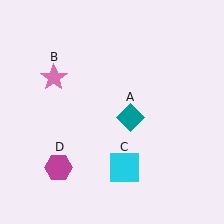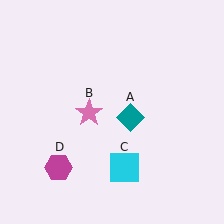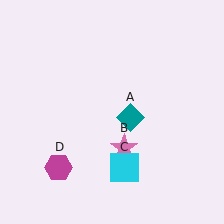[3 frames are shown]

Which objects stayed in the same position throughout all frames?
Teal diamond (object A) and cyan square (object C) and magenta hexagon (object D) remained stationary.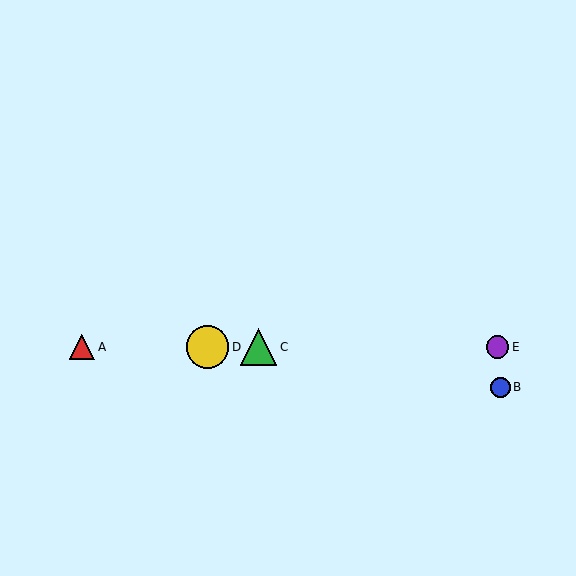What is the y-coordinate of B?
Object B is at y≈387.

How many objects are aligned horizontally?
4 objects (A, C, D, E) are aligned horizontally.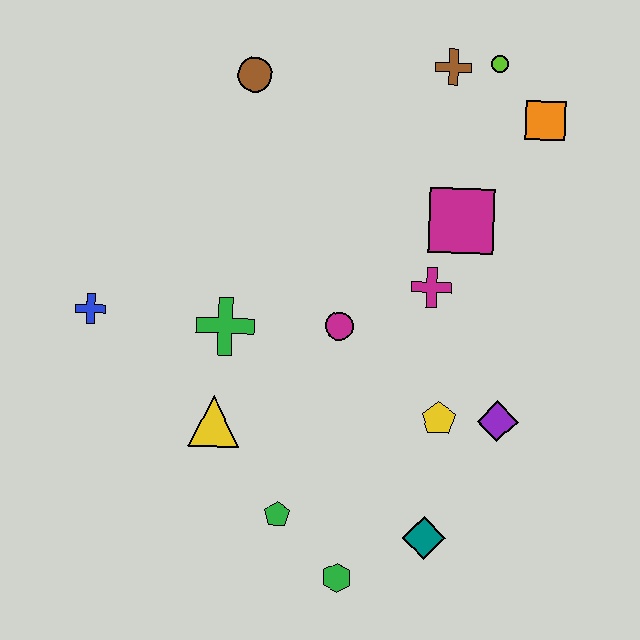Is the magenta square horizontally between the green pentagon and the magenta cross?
No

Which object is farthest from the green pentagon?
The lime circle is farthest from the green pentagon.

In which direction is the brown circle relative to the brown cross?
The brown circle is to the left of the brown cross.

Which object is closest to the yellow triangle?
The green cross is closest to the yellow triangle.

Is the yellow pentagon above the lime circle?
No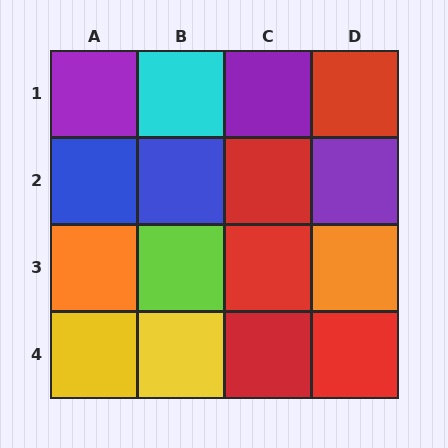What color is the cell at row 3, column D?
Orange.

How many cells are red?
5 cells are red.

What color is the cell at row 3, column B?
Lime.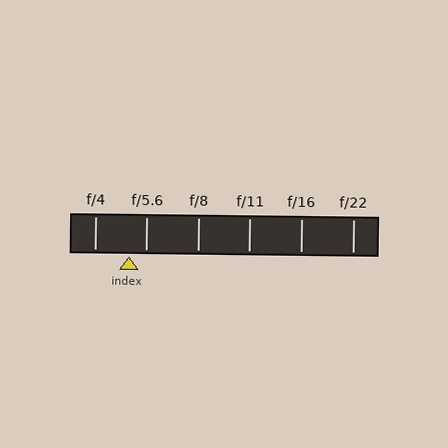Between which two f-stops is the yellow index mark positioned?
The index mark is between f/4 and f/5.6.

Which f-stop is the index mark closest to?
The index mark is closest to f/5.6.